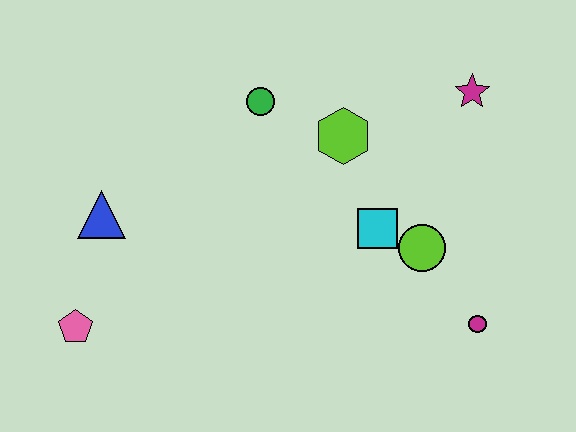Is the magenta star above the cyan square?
Yes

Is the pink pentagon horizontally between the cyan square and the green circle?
No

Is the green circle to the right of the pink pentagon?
Yes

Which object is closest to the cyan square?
The lime circle is closest to the cyan square.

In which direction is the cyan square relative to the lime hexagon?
The cyan square is below the lime hexagon.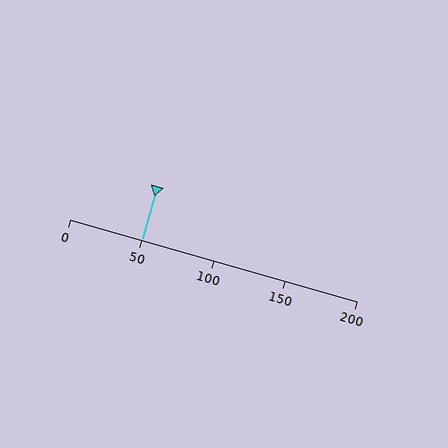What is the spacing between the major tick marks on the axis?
The major ticks are spaced 50 apart.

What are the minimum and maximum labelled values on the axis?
The axis runs from 0 to 200.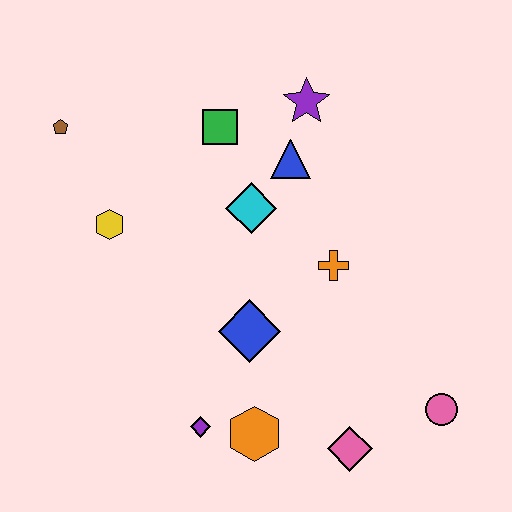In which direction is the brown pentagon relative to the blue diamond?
The brown pentagon is above the blue diamond.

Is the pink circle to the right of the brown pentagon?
Yes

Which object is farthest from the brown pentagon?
The pink circle is farthest from the brown pentagon.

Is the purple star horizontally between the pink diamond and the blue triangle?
Yes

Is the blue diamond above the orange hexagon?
Yes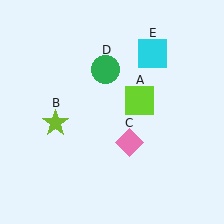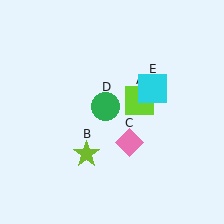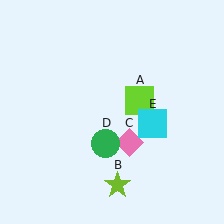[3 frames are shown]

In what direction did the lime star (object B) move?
The lime star (object B) moved down and to the right.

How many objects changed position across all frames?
3 objects changed position: lime star (object B), green circle (object D), cyan square (object E).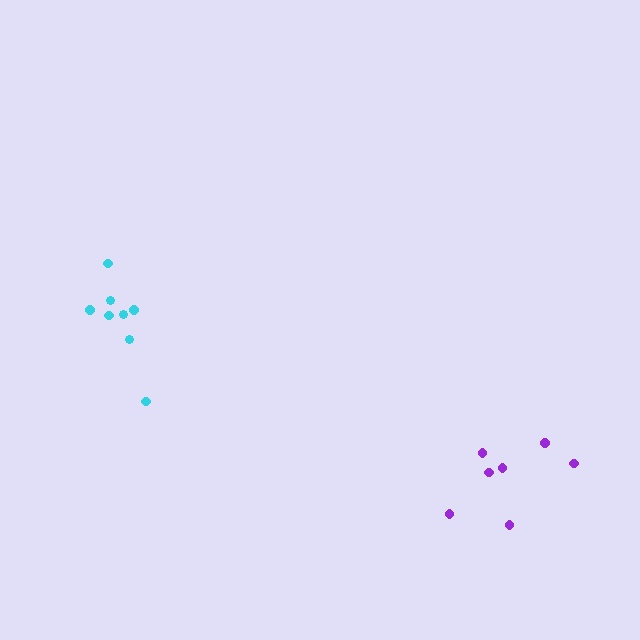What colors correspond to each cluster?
The clusters are colored: cyan, purple.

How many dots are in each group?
Group 1: 9 dots, Group 2: 7 dots (16 total).